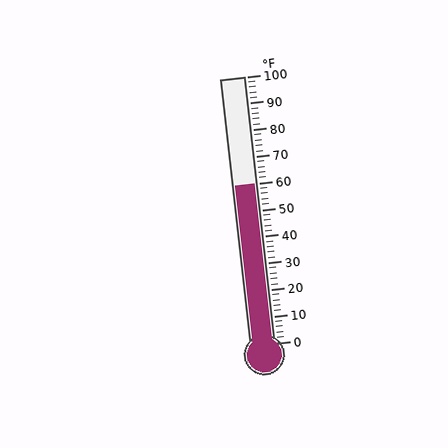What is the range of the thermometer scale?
The thermometer scale ranges from 0°F to 100°F.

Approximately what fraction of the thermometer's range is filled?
The thermometer is filled to approximately 60% of its range.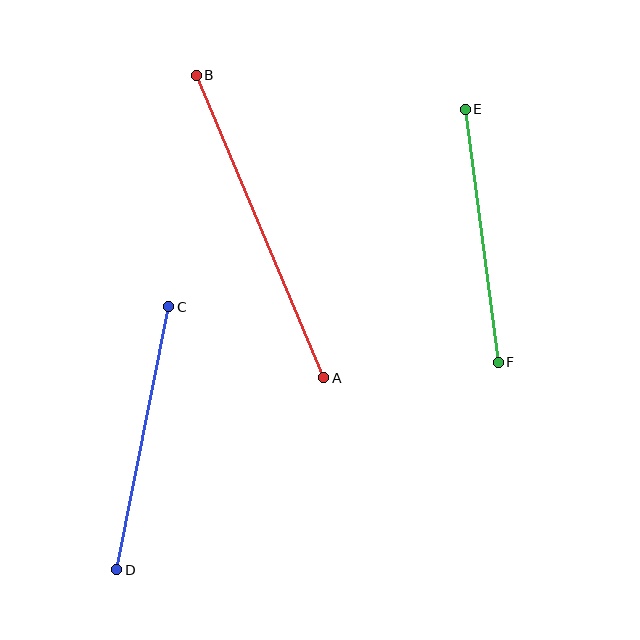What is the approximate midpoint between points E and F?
The midpoint is at approximately (482, 236) pixels.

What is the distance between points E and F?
The distance is approximately 255 pixels.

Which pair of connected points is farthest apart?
Points A and B are farthest apart.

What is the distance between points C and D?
The distance is approximately 268 pixels.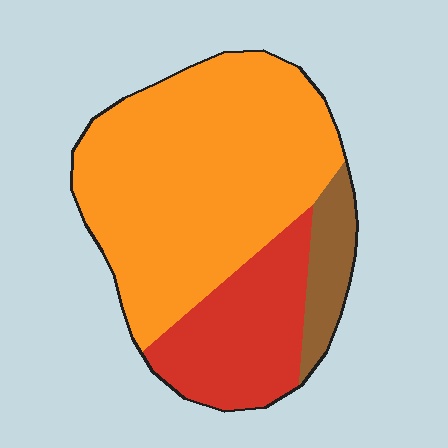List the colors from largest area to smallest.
From largest to smallest: orange, red, brown.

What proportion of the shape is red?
Red takes up less than a quarter of the shape.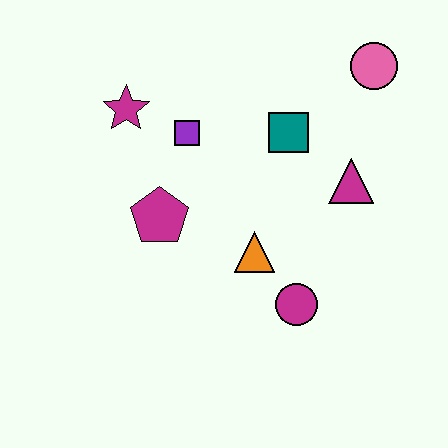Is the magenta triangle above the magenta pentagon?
Yes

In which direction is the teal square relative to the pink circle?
The teal square is to the left of the pink circle.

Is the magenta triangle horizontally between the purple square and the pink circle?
Yes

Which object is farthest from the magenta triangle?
The magenta star is farthest from the magenta triangle.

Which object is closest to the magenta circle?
The orange triangle is closest to the magenta circle.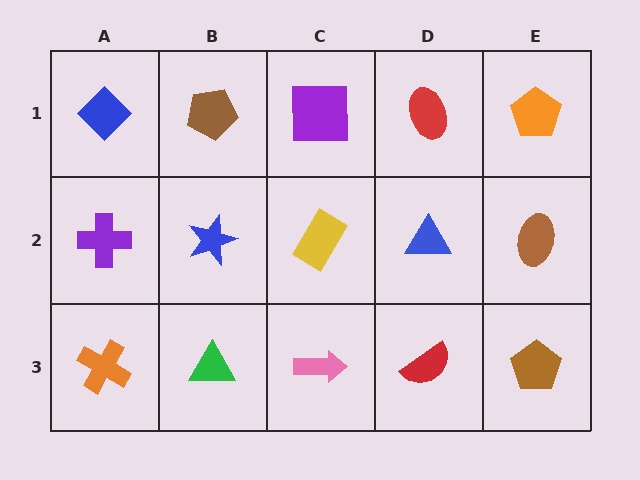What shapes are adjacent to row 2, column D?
A red ellipse (row 1, column D), a red semicircle (row 3, column D), a yellow rectangle (row 2, column C), a brown ellipse (row 2, column E).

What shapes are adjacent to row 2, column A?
A blue diamond (row 1, column A), an orange cross (row 3, column A), a blue star (row 2, column B).